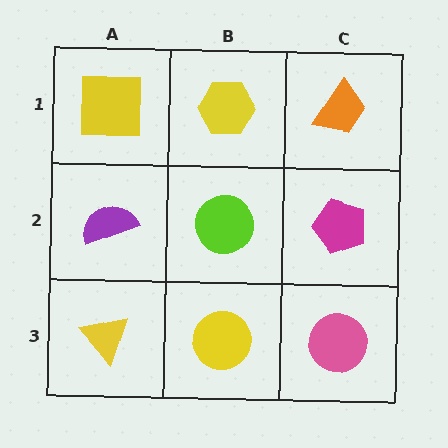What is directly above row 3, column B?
A lime circle.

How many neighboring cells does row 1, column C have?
2.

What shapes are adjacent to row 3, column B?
A lime circle (row 2, column B), a yellow triangle (row 3, column A), a pink circle (row 3, column C).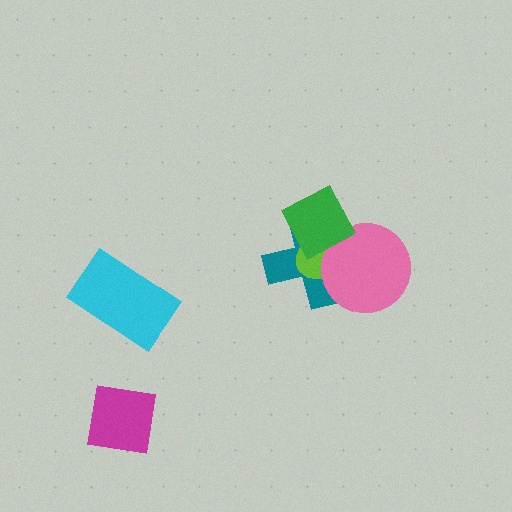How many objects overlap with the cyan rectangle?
0 objects overlap with the cyan rectangle.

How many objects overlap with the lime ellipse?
3 objects overlap with the lime ellipse.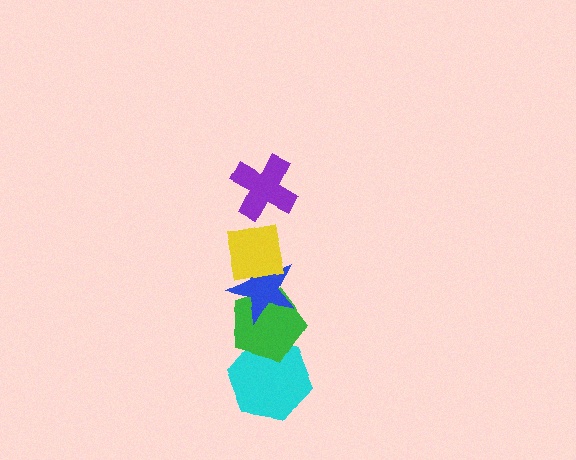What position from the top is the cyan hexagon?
The cyan hexagon is 5th from the top.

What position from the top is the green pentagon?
The green pentagon is 4th from the top.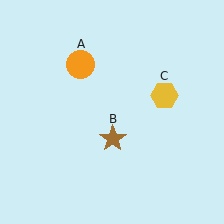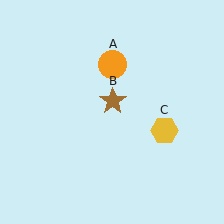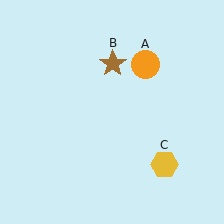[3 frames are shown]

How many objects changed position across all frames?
3 objects changed position: orange circle (object A), brown star (object B), yellow hexagon (object C).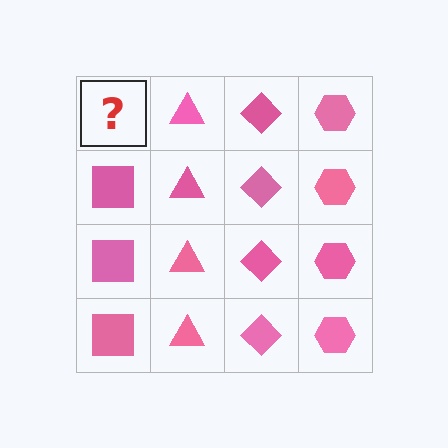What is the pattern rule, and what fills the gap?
The rule is that each column has a consistent shape. The gap should be filled with a pink square.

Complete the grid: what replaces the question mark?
The question mark should be replaced with a pink square.